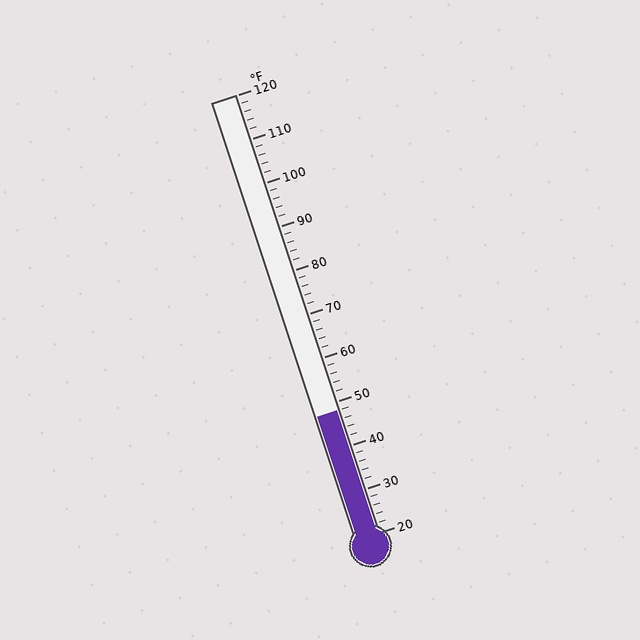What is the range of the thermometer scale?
The thermometer scale ranges from 20°F to 120°F.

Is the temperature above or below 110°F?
The temperature is below 110°F.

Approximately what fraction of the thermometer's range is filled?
The thermometer is filled to approximately 30% of its range.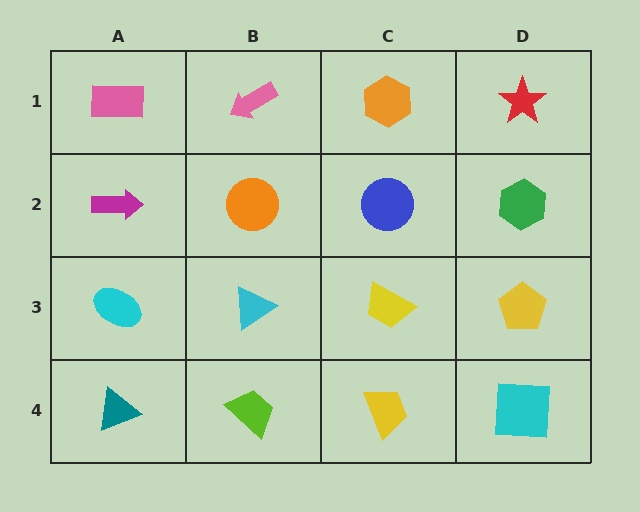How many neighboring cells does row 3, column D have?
3.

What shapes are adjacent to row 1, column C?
A blue circle (row 2, column C), a pink arrow (row 1, column B), a red star (row 1, column D).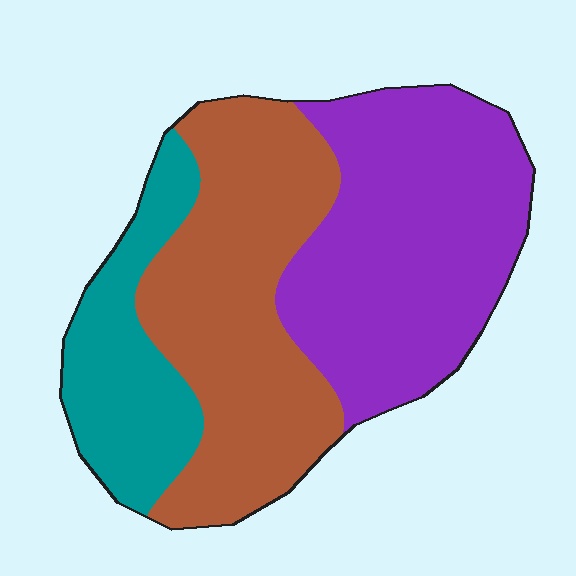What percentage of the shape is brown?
Brown takes up between a third and a half of the shape.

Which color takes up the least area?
Teal, at roughly 20%.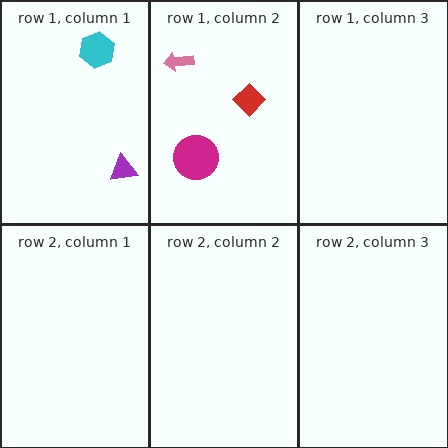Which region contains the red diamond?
The row 1, column 2 region.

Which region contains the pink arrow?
The row 1, column 2 region.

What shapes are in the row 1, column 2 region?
The magenta circle, the red diamond, the pink arrow.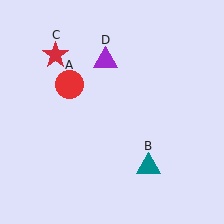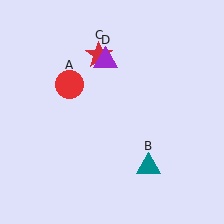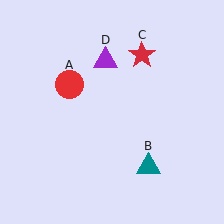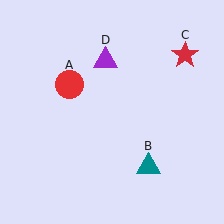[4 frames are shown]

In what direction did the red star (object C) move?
The red star (object C) moved right.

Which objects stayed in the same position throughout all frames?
Red circle (object A) and teal triangle (object B) and purple triangle (object D) remained stationary.